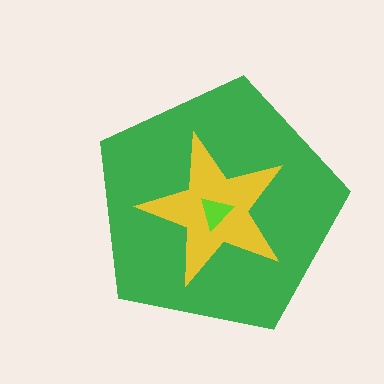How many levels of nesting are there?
3.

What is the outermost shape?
The green pentagon.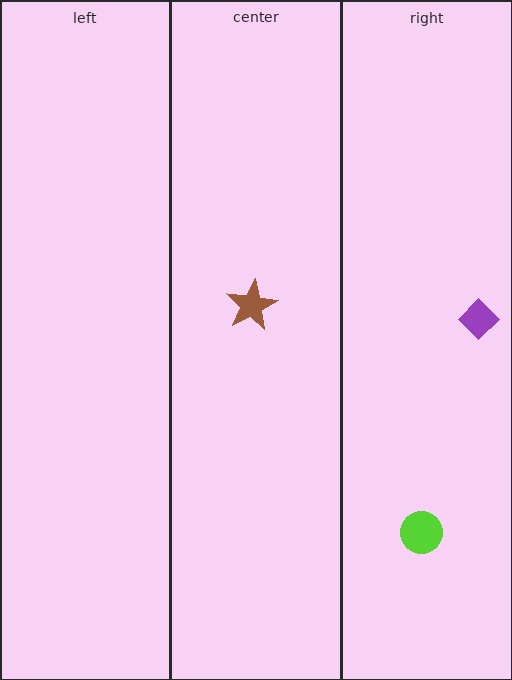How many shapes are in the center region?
1.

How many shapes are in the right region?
2.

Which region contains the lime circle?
The right region.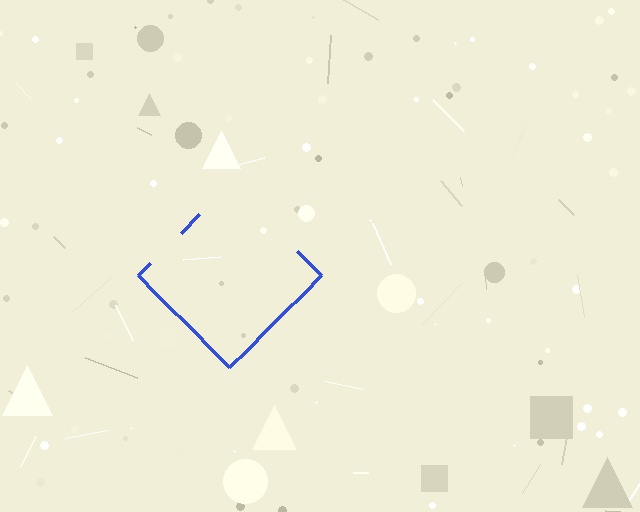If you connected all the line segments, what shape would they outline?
They would outline a diamond.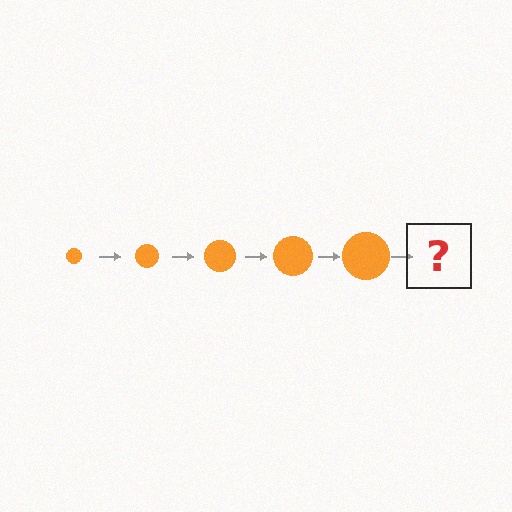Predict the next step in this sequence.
The next step is an orange circle, larger than the previous one.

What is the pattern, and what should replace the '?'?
The pattern is that the circle gets progressively larger each step. The '?' should be an orange circle, larger than the previous one.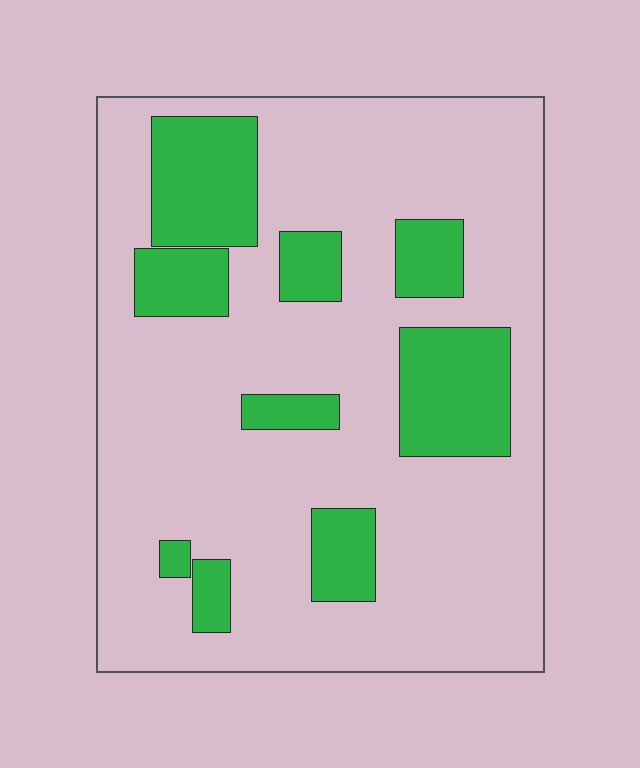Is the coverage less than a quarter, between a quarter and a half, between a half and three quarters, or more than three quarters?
Less than a quarter.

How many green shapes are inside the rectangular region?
9.